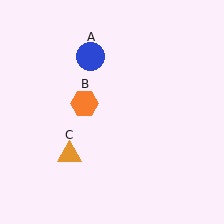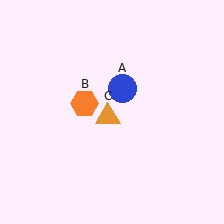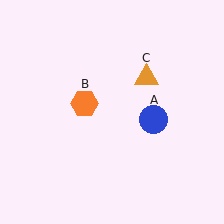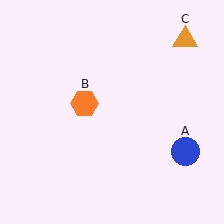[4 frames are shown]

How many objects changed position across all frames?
2 objects changed position: blue circle (object A), orange triangle (object C).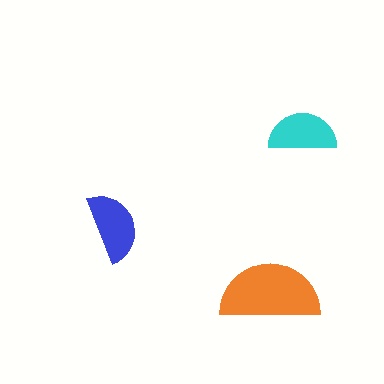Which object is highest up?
The cyan semicircle is topmost.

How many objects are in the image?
There are 3 objects in the image.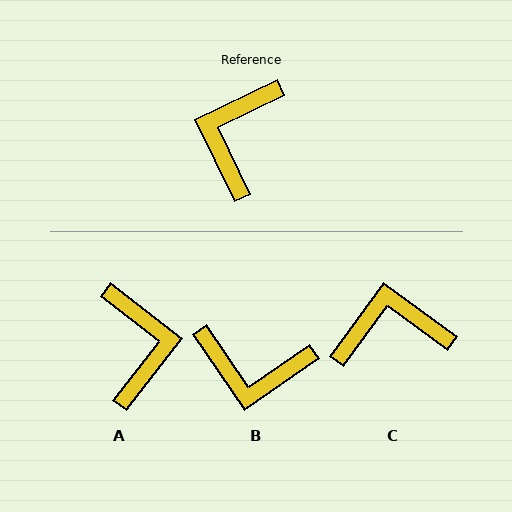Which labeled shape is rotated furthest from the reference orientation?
A, about 154 degrees away.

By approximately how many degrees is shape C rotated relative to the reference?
Approximately 62 degrees clockwise.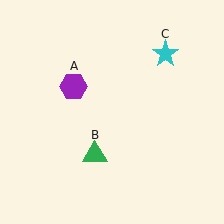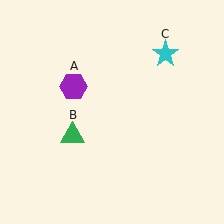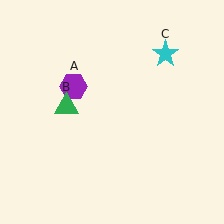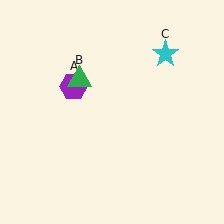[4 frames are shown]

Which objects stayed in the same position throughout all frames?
Purple hexagon (object A) and cyan star (object C) remained stationary.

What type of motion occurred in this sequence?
The green triangle (object B) rotated clockwise around the center of the scene.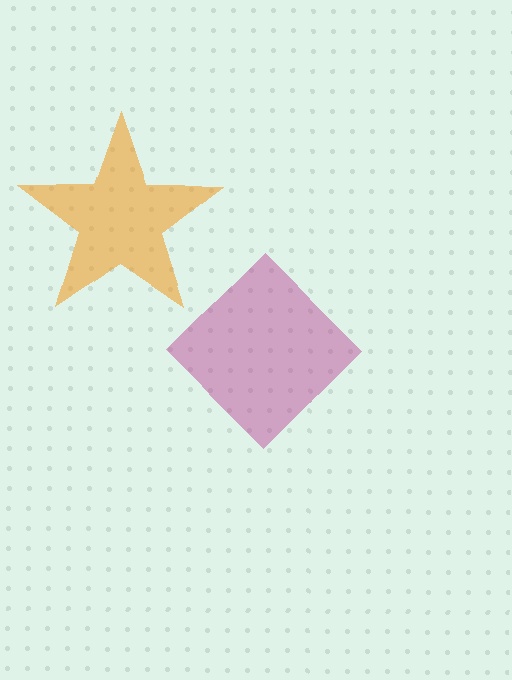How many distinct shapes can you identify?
There are 2 distinct shapes: a magenta diamond, an orange star.